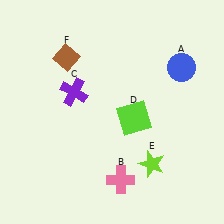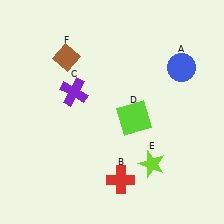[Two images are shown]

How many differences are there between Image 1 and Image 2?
There is 1 difference between the two images.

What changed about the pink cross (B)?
In Image 1, B is pink. In Image 2, it changed to red.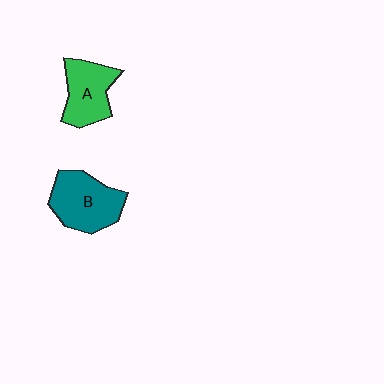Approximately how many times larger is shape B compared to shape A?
Approximately 1.2 times.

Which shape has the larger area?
Shape B (teal).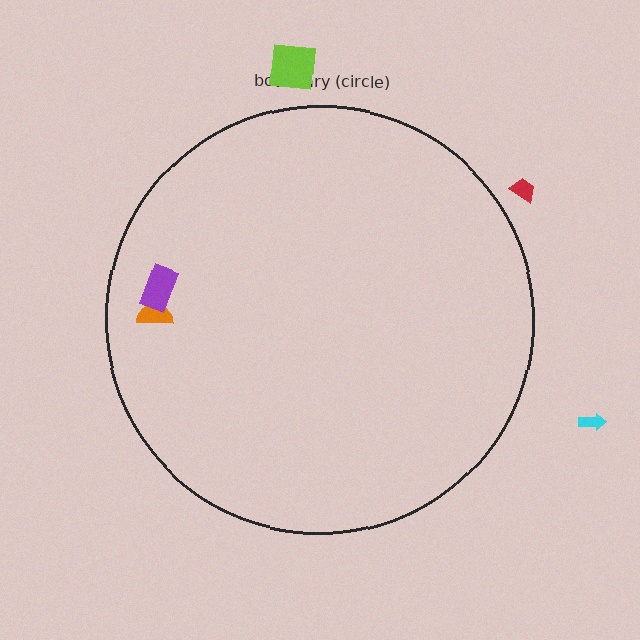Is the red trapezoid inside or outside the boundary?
Outside.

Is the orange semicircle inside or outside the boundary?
Inside.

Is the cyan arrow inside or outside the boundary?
Outside.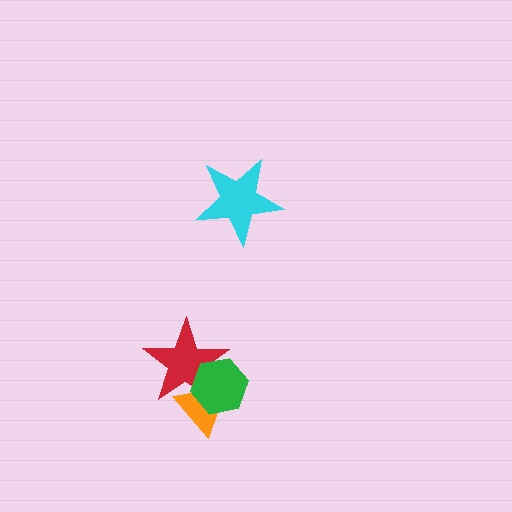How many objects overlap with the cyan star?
0 objects overlap with the cyan star.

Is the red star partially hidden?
Yes, it is partially covered by another shape.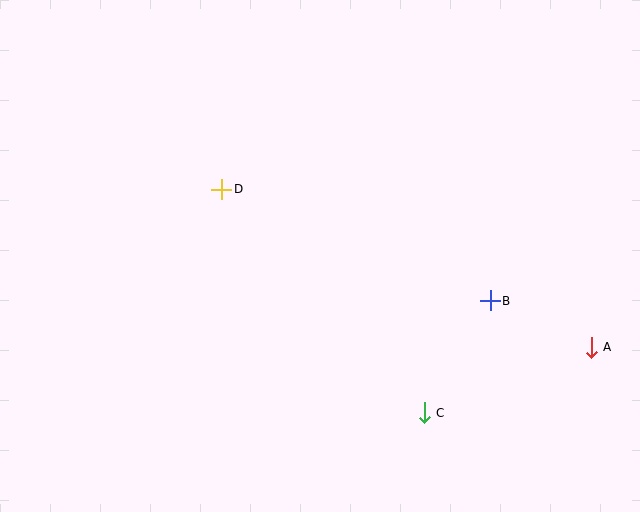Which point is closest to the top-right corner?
Point B is closest to the top-right corner.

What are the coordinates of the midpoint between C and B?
The midpoint between C and B is at (457, 357).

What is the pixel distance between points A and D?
The distance between A and D is 402 pixels.